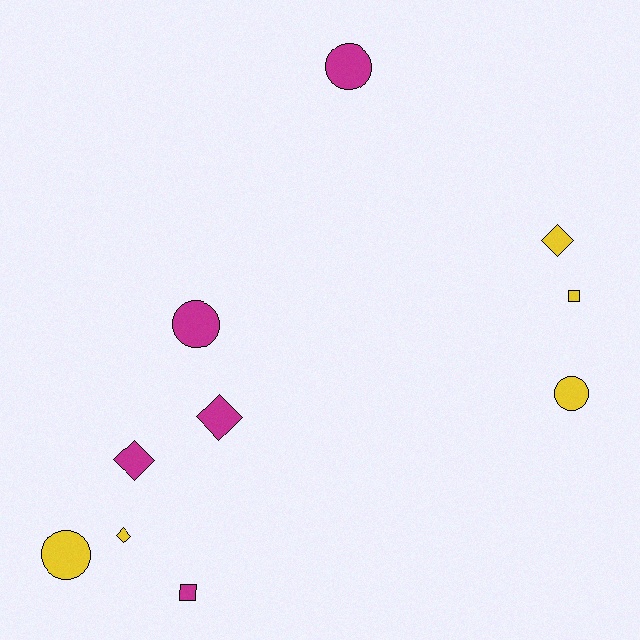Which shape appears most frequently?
Circle, with 4 objects.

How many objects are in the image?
There are 10 objects.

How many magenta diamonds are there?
There are 2 magenta diamonds.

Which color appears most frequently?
Yellow, with 5 objects.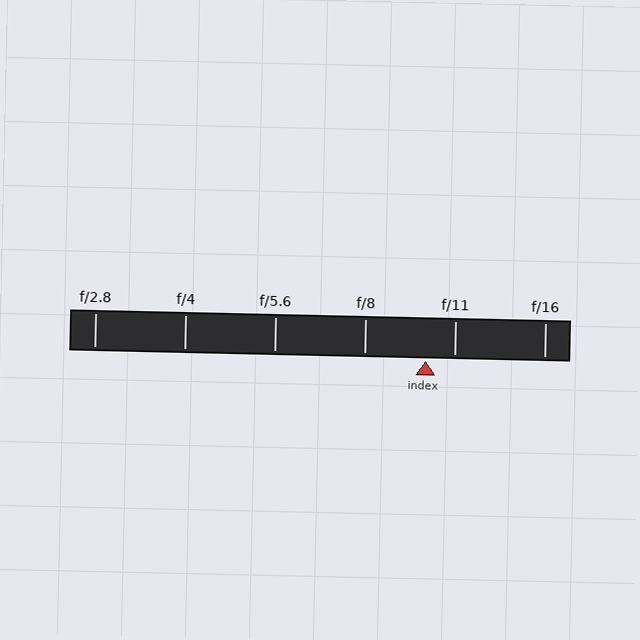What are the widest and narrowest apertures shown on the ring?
The widest aperture shown is f/2.8 and the narrowest is f/16.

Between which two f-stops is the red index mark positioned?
The index mark is between f/8 and f/11.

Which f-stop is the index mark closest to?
The index mark is closest to f/11.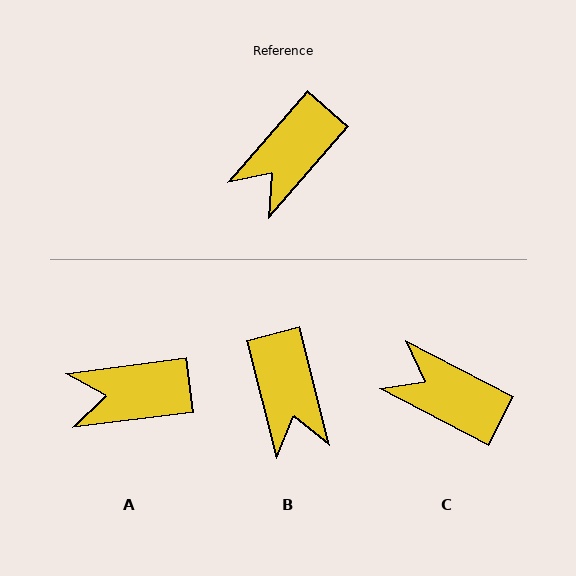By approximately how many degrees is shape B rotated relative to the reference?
Approximately 55 degrees counter-clockwise.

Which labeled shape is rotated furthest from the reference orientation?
C, about 77 degrees away.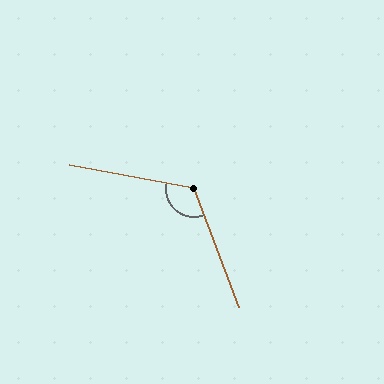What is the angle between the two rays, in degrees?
Approximately 122 degrees.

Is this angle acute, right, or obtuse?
It is obtuse.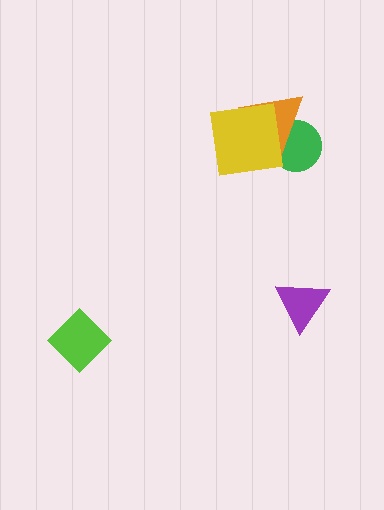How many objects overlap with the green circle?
2 objects overlap with the green circle.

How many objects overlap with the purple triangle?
0 objects overlap with the purple triangle.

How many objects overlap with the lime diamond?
0 objects overlap with the lime diamond.